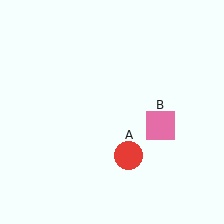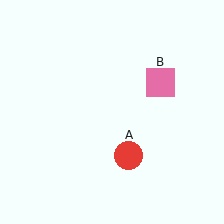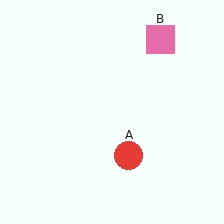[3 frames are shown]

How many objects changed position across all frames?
1 object changed position: pink square (object B).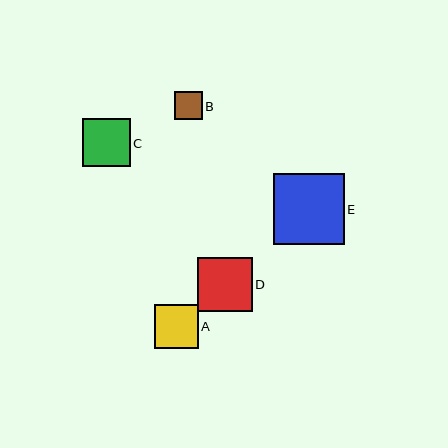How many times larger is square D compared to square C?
Square D is approximately 1.1 times the size of square C.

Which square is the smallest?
Square B is the smallest with a size of approximately 28 pixels.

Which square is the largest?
Square E is the largest with a size of approximately 71 pixels.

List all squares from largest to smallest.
From largest to smallest: E, D, C, A, B.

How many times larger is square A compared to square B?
Square A is approximately 1.6 times the size of square B.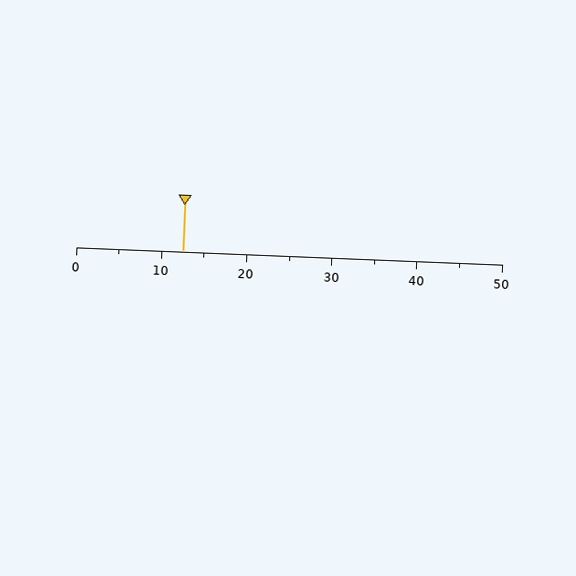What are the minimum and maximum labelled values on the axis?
The axis runs from 0 to 50.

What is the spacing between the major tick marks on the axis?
The major ticks are spaced 10 apart.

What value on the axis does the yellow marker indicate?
The marker indicates approximately 12.5.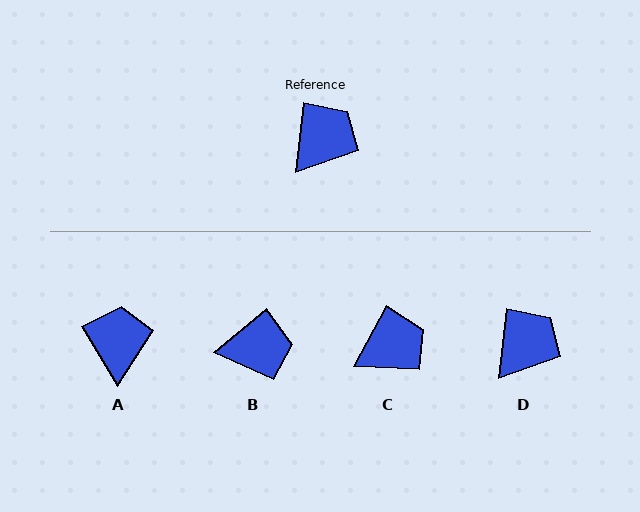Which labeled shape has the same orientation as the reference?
D.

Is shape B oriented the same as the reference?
No, it is off by about 44 degrees.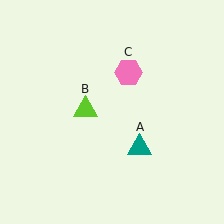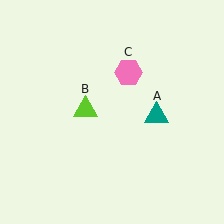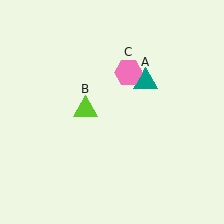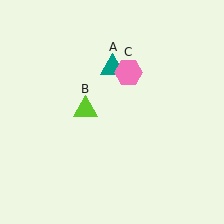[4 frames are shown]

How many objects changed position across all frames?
1 object changed position: teal triangle (object A).